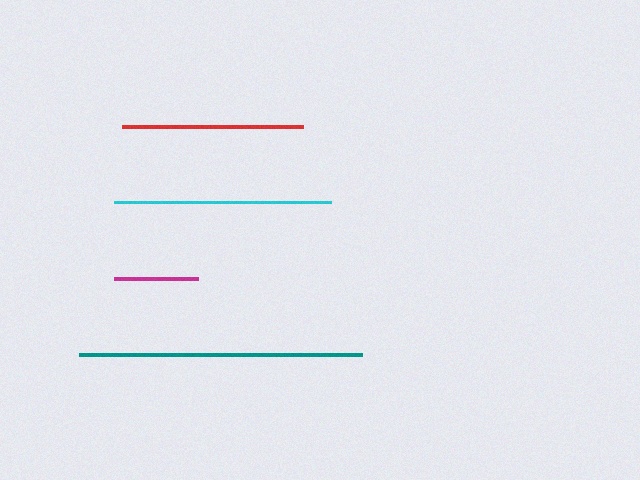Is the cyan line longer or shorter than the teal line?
The teal line is longer than the cyan line.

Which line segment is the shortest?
The magenta line is the shortest at approximately 84 pixels.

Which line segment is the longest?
The teal line is the longest at approximately 284 pixels.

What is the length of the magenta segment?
The magenta segment is approximately 84 pixels long.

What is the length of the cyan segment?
The cyan segment is approximately 217 pixels long.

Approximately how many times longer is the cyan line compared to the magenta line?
The cyan line is approximately 2.6 times the length of the magenta line.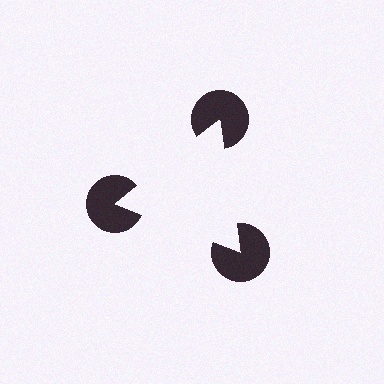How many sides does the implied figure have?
3 sides.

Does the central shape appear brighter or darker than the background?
It typically appears slightly brighter than the background, even though no actual brightness change is drawn.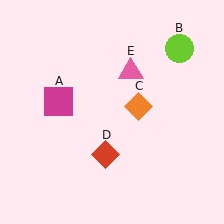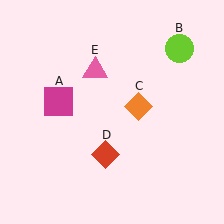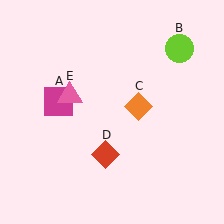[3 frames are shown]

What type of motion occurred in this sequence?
The pink triangle (object E) rotated counterclockwise around the center of the scene.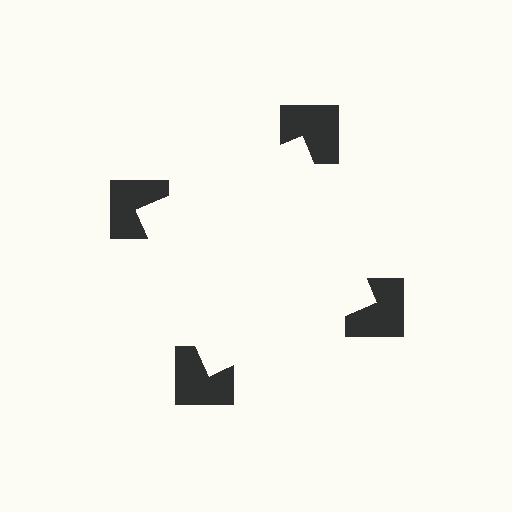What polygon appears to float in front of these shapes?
An illusory square — its edges are inferred from the aligned wedge cuts in the notched squares, not physically drawn.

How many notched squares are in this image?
There are 4 — one at each vertex of the illusory square.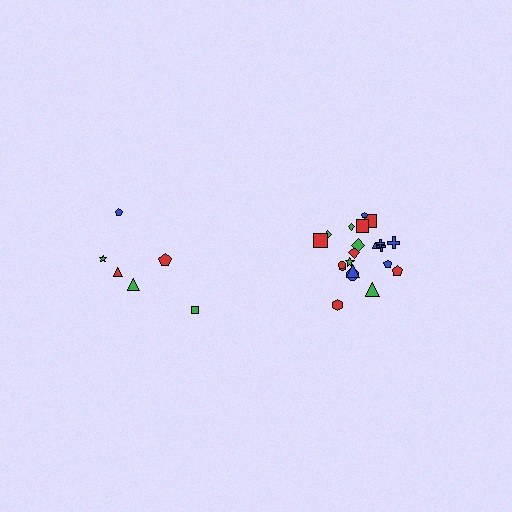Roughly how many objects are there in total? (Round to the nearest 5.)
Roughly 30 objects in total.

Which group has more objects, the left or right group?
The right group.